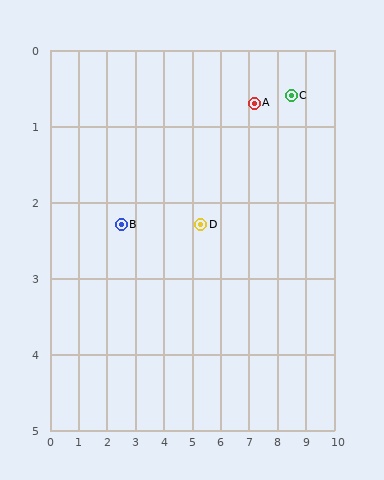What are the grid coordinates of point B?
Point B is at approximately (2.5, 2.3).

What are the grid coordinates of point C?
Point C is at approximately (8.5, 0.6).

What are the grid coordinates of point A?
Point A is at approximately (7.2, 0.7).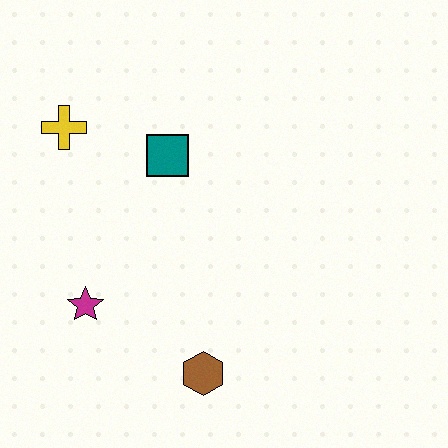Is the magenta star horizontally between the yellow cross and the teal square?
Yes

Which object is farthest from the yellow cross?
The brown hexagon is farthest from the yellow cross.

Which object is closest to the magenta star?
The brown hexagon is closest to the magenta star.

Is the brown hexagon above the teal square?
No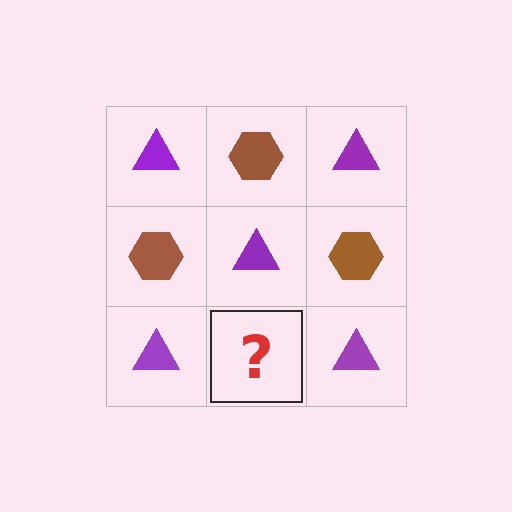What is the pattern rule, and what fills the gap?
The rule is that it alternates purple triangle and brown hexagon in a checkerboard pattern. The gap should be filled with a brown hexagon.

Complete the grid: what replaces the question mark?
The question mark should be replaced with a brown hexagon.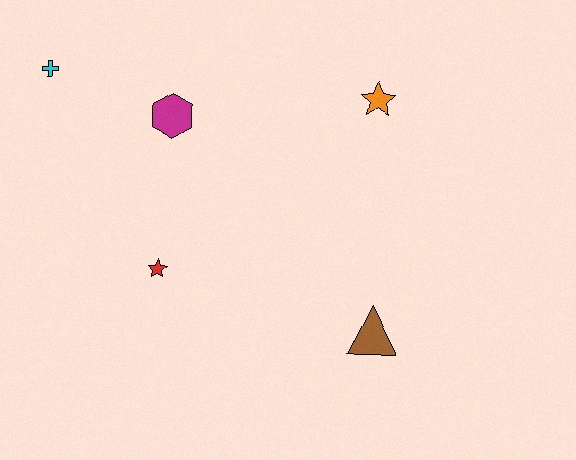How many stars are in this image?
There are 2 stars.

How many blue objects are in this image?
There are no blue objects.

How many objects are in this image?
There are 5 objects.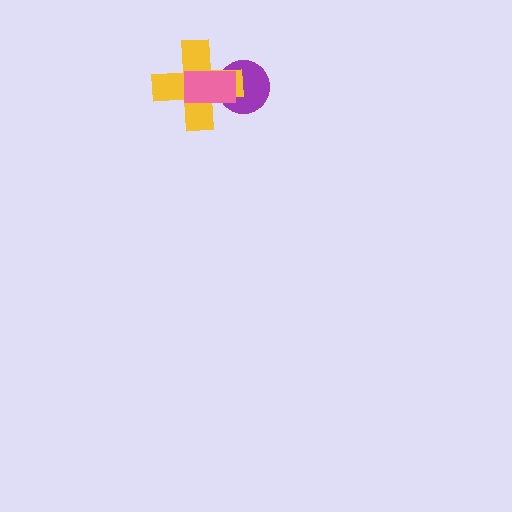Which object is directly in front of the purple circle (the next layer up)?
The yellow cross is directly in front of the purple circle.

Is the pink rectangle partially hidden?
No, no other shape covers it.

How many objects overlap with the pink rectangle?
2 objects overlap with the pink rectangle.